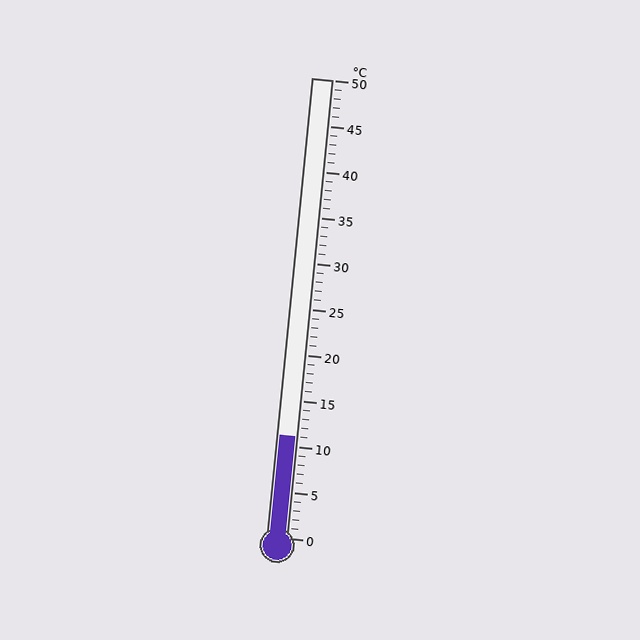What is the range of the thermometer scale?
The thermometer scale ranges from 0°C to 50°C.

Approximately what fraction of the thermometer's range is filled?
The thermometer is filled to approximately 20% of its range.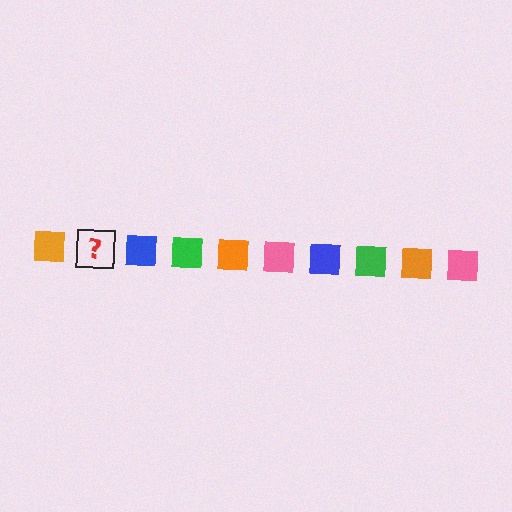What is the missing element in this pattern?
The missing element is a pink square.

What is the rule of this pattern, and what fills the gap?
The rule is that the pattern cycles through orange, pink, blue, green squares. The gap should be filled with a pink square.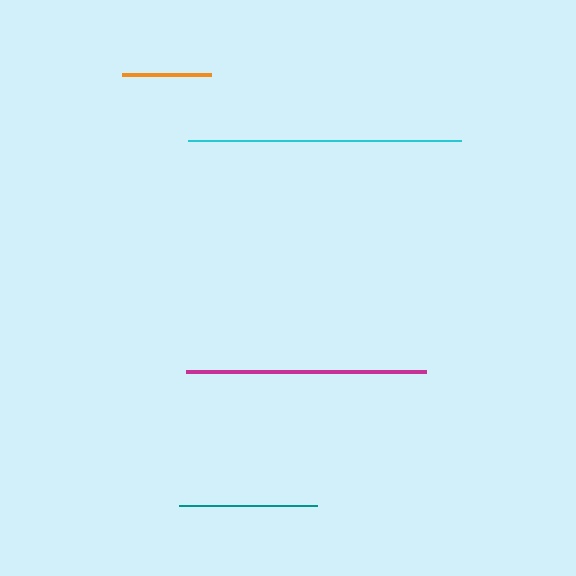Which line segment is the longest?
The cyan line is the longest at approximately 273 pixels.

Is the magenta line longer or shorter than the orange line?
The magenta line is longer than the orange line.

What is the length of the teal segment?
The teal segment is approximately 138 pixels long.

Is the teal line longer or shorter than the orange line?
The teal line is longer than the orange line.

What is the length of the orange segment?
The orange segment is approximately 89 pixels long.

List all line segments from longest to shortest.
From longest to shortest: cyan, magenta, teal, orange.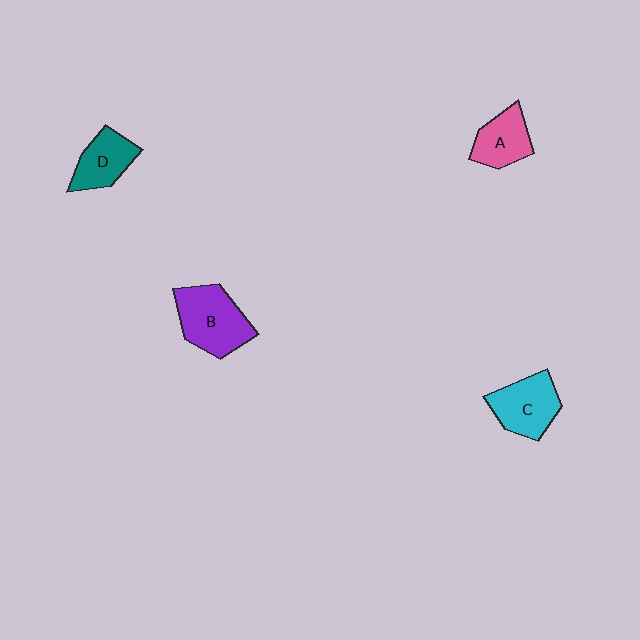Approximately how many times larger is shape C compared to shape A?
Approximately 1.3 times.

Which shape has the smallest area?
Shape A (pink).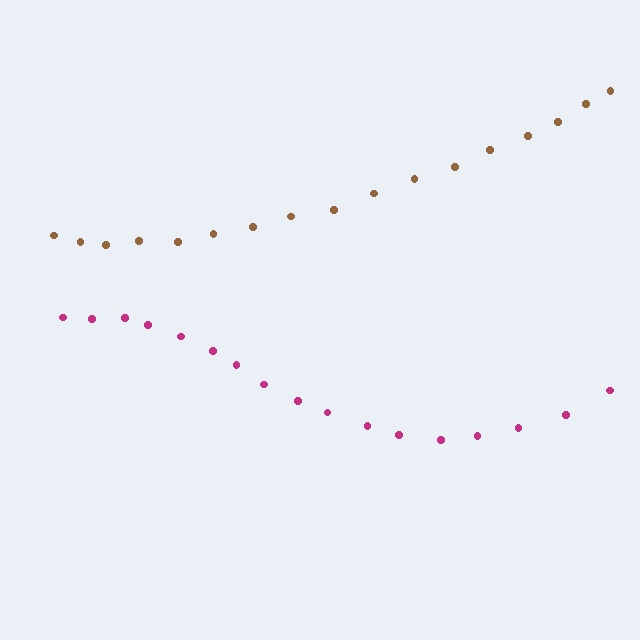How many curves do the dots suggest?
There are 2 distinct paths.